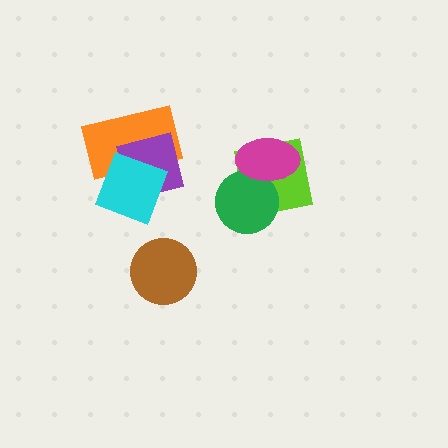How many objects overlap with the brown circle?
0 objects overlap with the brown circle.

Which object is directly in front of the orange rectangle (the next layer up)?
The purple square is directly in front of the orange rectangle.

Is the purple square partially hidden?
Yes, it is partially covered by another shape.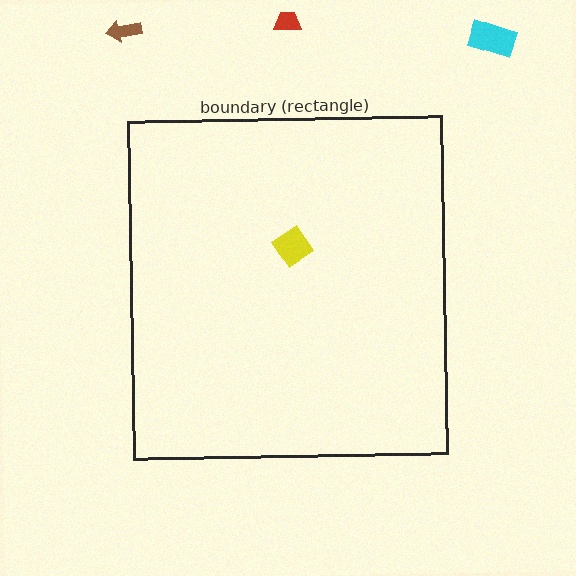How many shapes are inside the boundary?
1 inside, 3 outside.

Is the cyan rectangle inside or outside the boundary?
Outside.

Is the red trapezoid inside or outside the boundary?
Outside.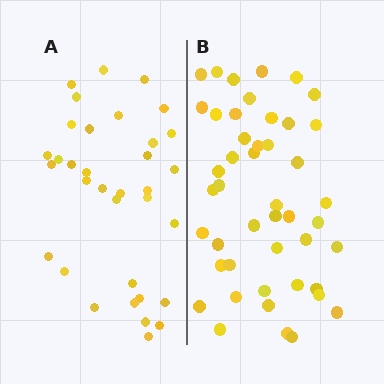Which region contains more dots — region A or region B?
Region B (the right region) has more dots.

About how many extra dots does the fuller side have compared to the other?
Region B has roughly 12 or so more dots than region A.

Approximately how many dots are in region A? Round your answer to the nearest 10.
About 30 dots. (The exact count is 34, which rounds to 30.)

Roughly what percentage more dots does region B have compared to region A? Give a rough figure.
About 35% more.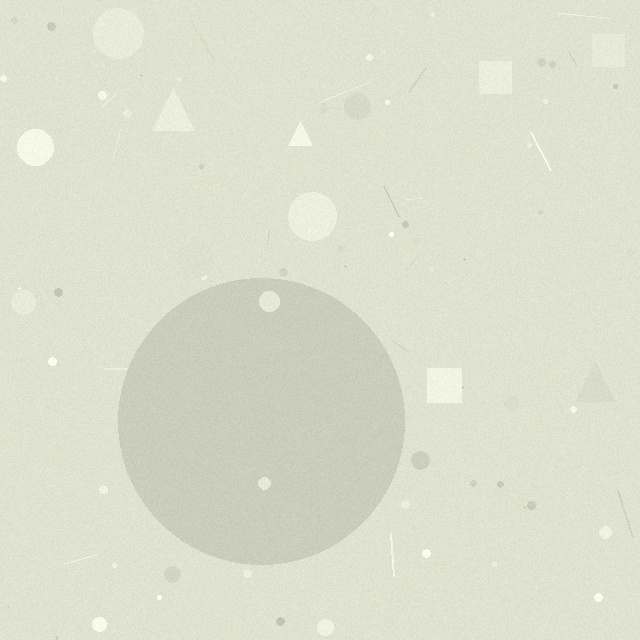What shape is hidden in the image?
A circle is hidden in the image.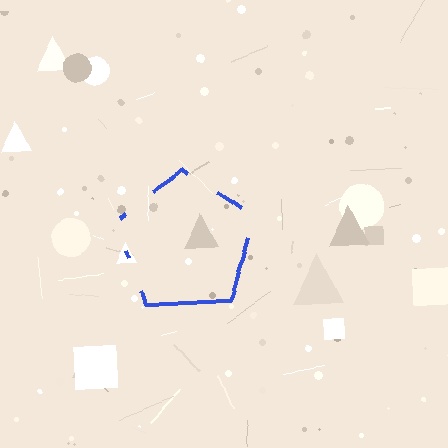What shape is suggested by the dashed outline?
The dashed outline suggests a pentagon.